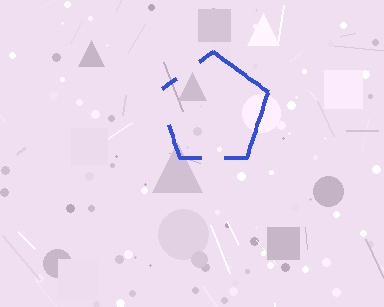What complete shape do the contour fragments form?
The contour fragments form a pentagon.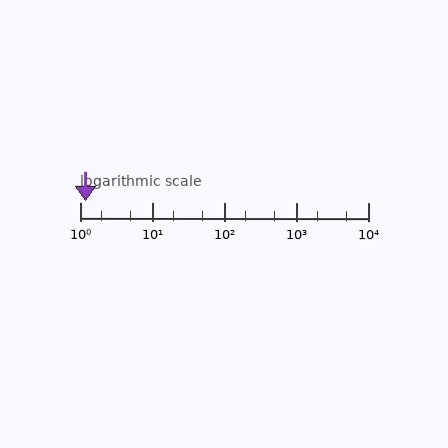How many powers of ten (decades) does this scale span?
The scale spans 4 decades, from 1 to 10000.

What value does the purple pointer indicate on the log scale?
The pointer indicates approximately 1.2.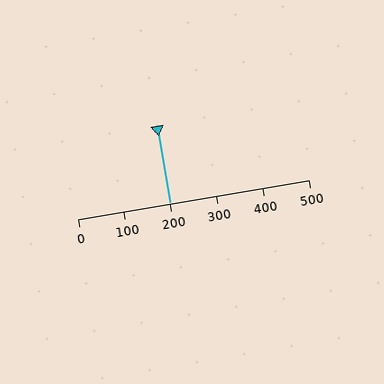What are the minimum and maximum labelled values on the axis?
The axis runs from 0 to 500.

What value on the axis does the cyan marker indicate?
The marker indicates approximately 200.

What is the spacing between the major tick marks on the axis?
The major ticks are spaced 100 apart.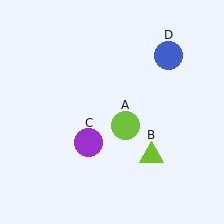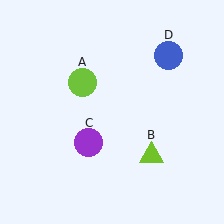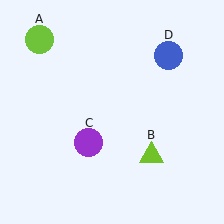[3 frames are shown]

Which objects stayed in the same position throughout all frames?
Lime triangle (object B) and purple circle (object C) and blue circle (object D) remained stationary.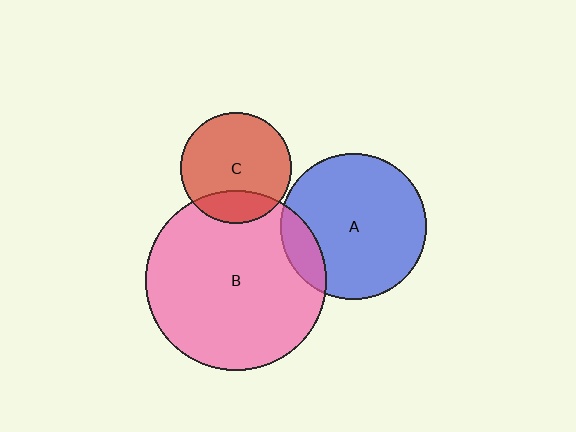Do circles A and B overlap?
Yes.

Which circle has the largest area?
Circle B (pink).